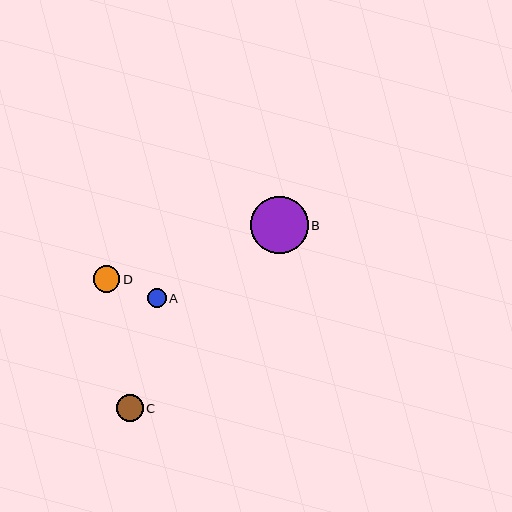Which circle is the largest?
Circle B is the largest with a size of approximately 57 pixels.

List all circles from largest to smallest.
From largest to smallest: B, C, D, A.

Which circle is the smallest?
Circle A is the smallest with a size of approximately 19 pixels.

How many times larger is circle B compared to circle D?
Circle B is approximately 2.2 times the size of circle D.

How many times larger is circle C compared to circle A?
Circle C is approximately 1.5 times the size of circle A.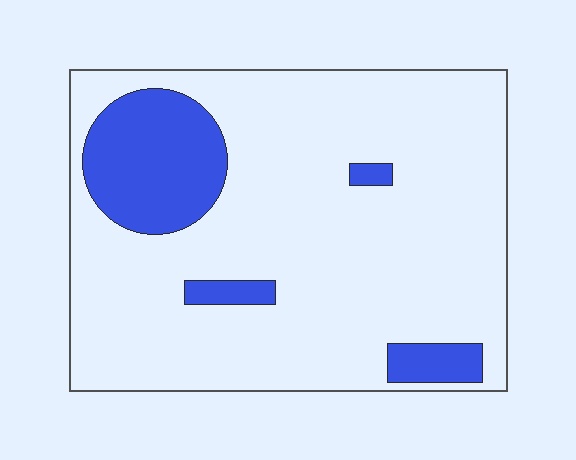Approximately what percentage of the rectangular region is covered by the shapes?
Approximately 15%.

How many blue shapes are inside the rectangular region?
4.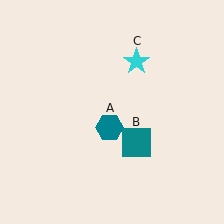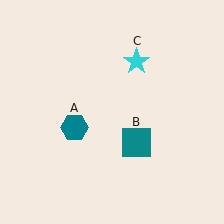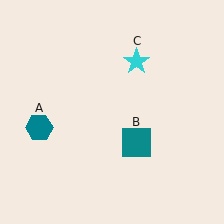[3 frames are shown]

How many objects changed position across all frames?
1 object changed position: teal hexagon (object A).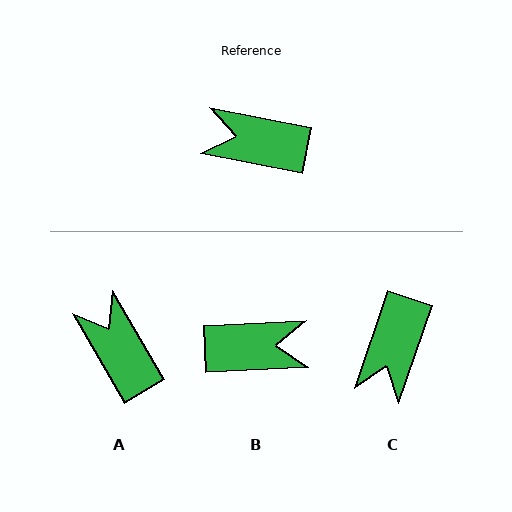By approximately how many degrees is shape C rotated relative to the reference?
Approximately 83 degrees counter-clockwise.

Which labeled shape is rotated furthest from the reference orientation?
B, about 166 degrees away.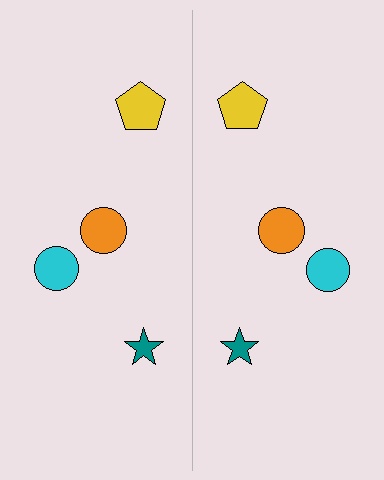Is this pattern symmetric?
Yes, this pattern has bilateral (reflection) symmetry.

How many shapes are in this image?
There are 8 shapes in this image.